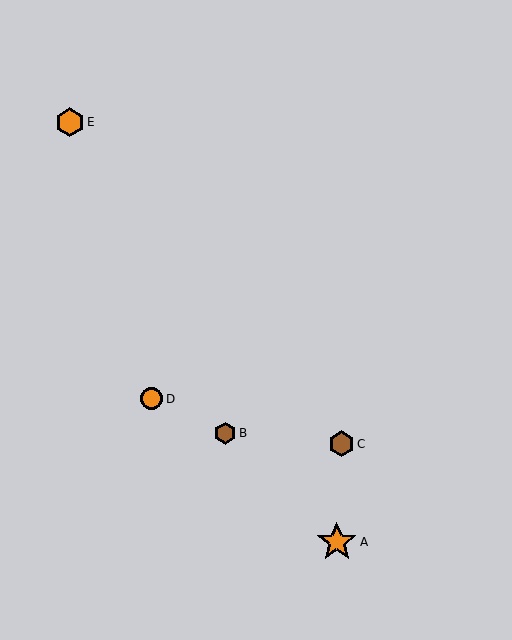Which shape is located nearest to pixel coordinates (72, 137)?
The orange hexagon (labeled E) at (70, 122) is nearest to that location.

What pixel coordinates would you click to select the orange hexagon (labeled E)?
Click at (70, 122) to select the orange hexagon E.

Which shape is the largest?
The orange star (labeled A) is the largest.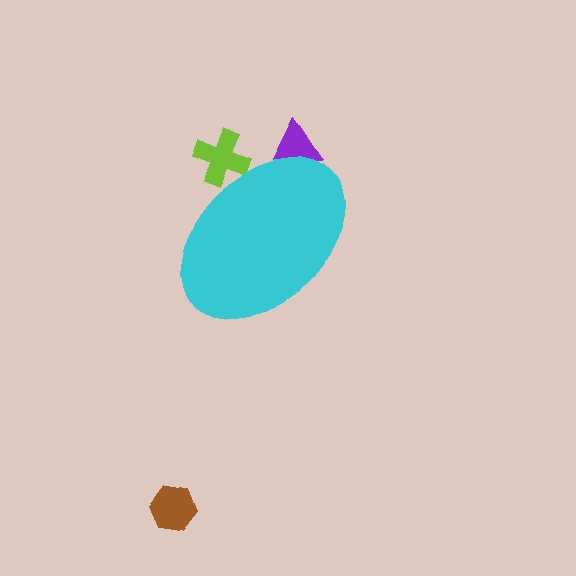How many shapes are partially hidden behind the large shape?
2 shapes are partially hidden.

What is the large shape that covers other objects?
A cyan ellipse.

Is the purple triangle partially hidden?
Yes, the purple triangle is partially hidden behind the cyan ellipse.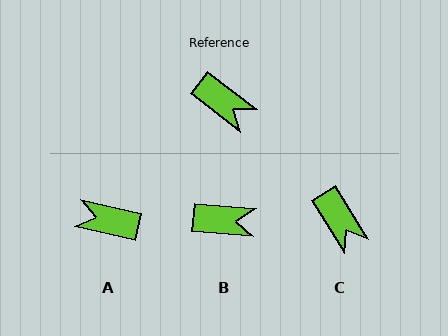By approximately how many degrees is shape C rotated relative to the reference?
Approximately 21 degrees clockwise.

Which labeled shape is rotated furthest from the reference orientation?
A, about 155 degrees away.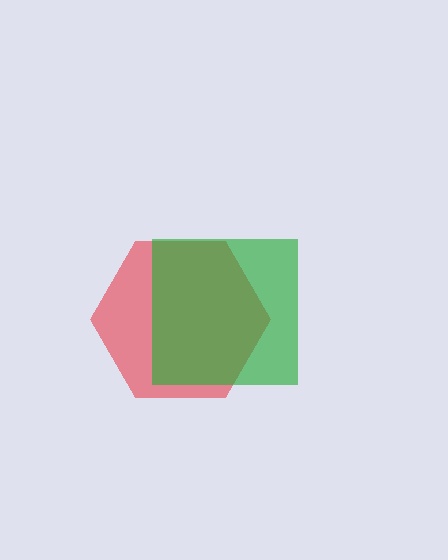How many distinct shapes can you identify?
There are 2 distinct shapes: a red hexagon, a green square.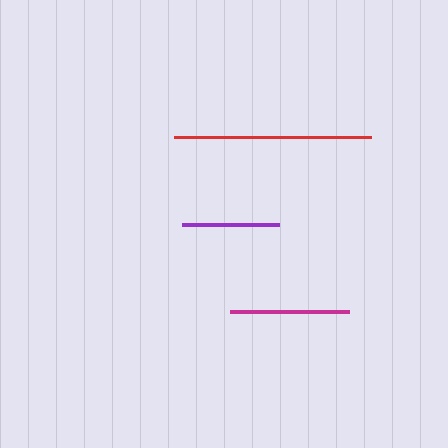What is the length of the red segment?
The red segment is approximately 197 pixels long.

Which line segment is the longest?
The red line is the longest at approximately 197 pixels.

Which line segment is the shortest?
The purple line is the shortest at approximately 97 pixels.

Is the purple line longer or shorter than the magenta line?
The magenta line is longer than the purple line.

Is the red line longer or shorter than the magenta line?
The red line is longer than the magenta line.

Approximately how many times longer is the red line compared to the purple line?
The red line is approximately 2.0 times the length of the purple line.